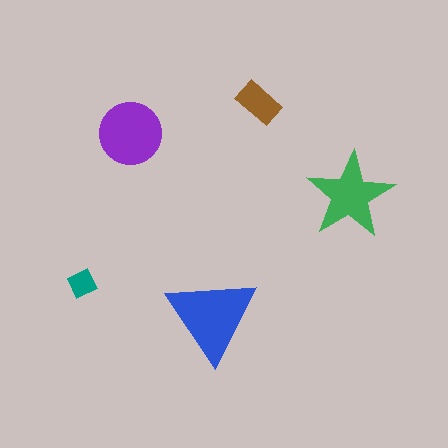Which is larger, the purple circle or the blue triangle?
The blue triangle.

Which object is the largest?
The blue triangle.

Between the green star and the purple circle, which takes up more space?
The purple circle.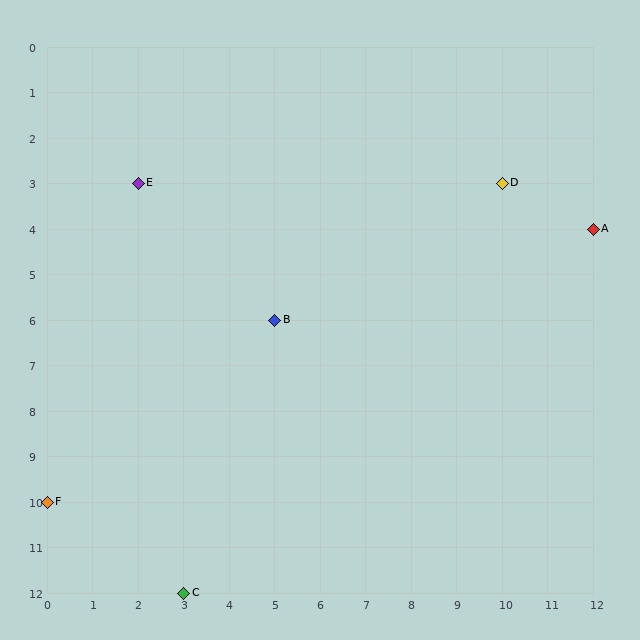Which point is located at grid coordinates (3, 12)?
Point C is at (3, 12).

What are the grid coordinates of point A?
Point A is at grid coordinates (12, 4).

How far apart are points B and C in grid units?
Points B and C are 2 columns and 6 rows apart (about 6.3 grid units diagonally).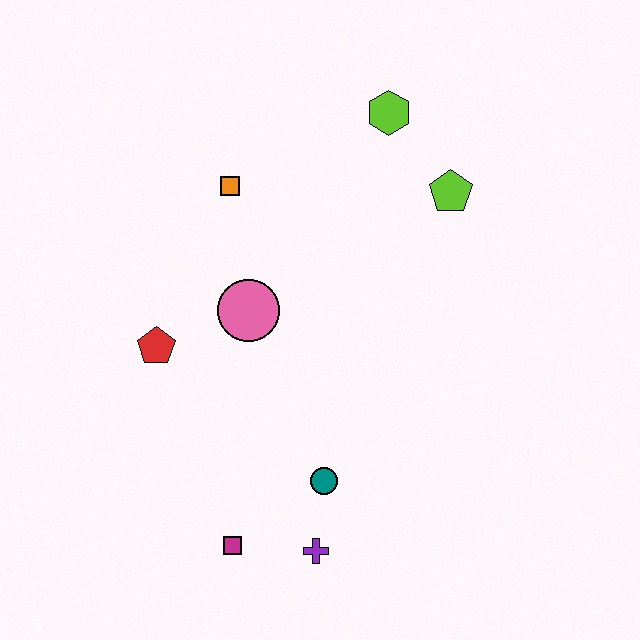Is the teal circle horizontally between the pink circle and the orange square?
No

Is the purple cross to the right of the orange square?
Yes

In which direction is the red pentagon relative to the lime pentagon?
The red pentagon is to the left of the lime pentagon.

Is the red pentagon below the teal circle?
No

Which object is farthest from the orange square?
The purple cross is farthest from the orange square.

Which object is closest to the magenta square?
The purple cross is closest to the magenta square.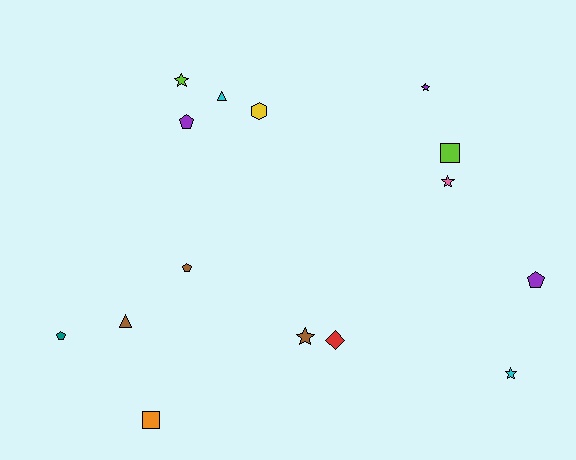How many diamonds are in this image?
There is 1 diamond.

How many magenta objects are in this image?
There are no magenta objects.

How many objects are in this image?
There are 15 objects.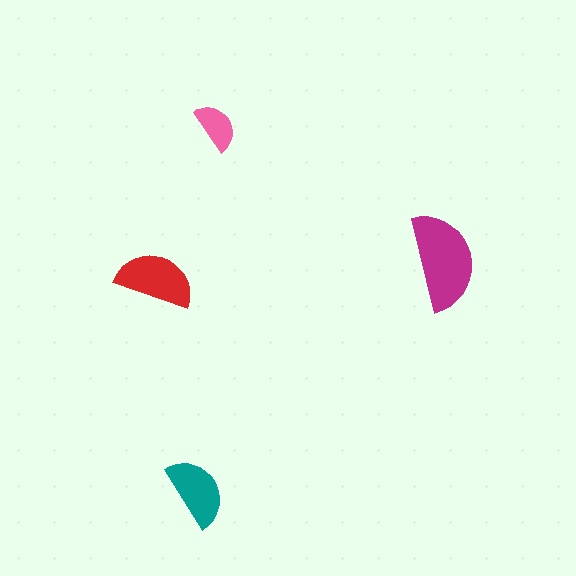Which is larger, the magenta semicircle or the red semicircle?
The magenta one.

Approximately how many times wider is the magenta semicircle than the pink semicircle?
About 2 times wider.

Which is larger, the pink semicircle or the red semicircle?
The red one.